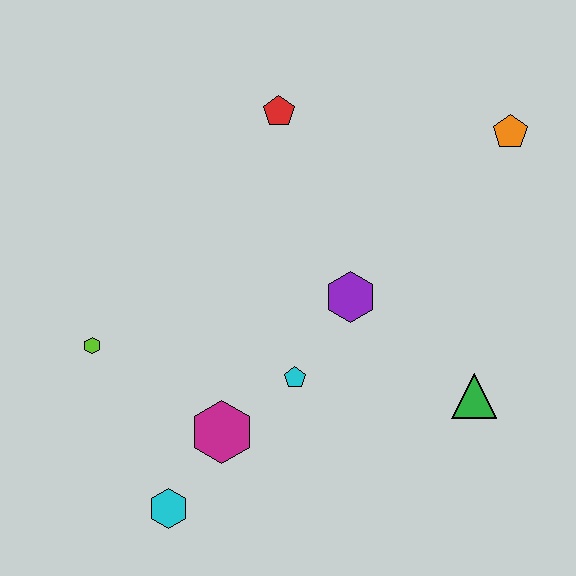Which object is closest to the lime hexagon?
The magenta hexagon is closest to the lime hexagon.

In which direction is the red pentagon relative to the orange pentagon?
The red pentagon is to the left of the orange pentagon.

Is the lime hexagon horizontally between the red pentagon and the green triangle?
No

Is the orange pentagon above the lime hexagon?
Yes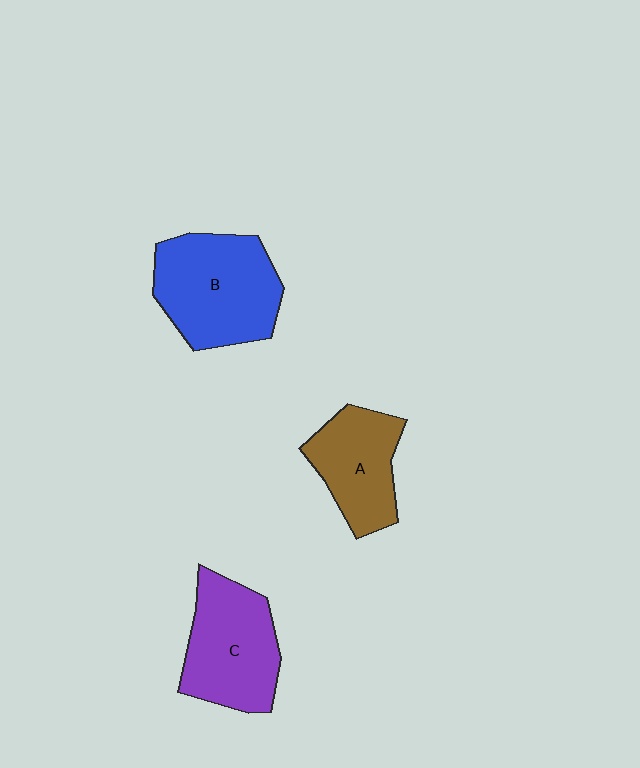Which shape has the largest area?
Shape B (blue).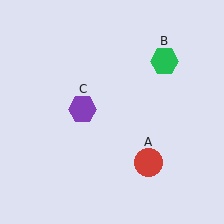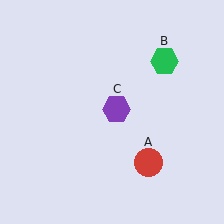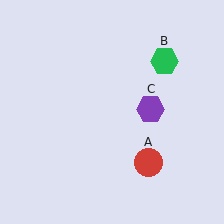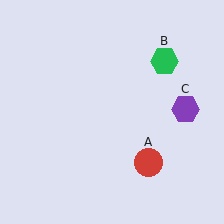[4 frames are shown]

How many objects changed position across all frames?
1 object changed position: purple hexagon (object C).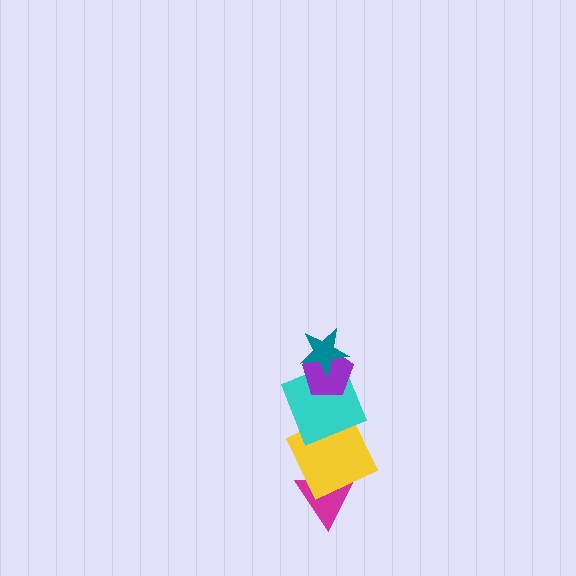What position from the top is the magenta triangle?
The magenta triangle is 5th from the top.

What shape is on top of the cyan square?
The purple pentagon is on top of the cyan square.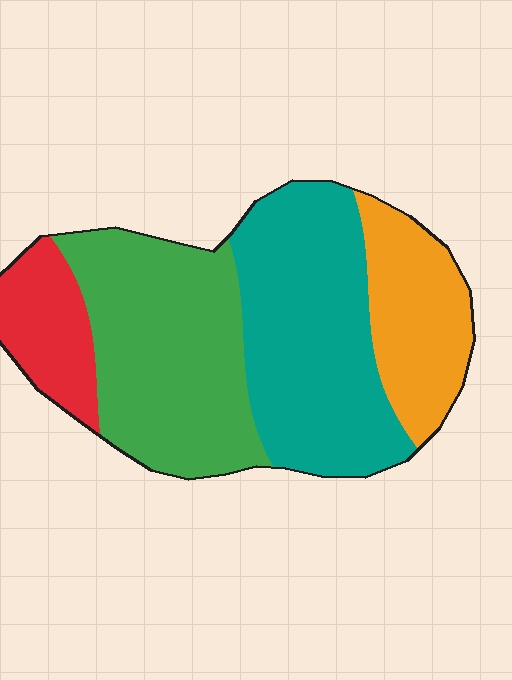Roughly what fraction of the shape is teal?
Teal takes up about three eighths (3/8) of the shape.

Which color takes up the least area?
Red, at roughly 10%.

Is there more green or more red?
Green.